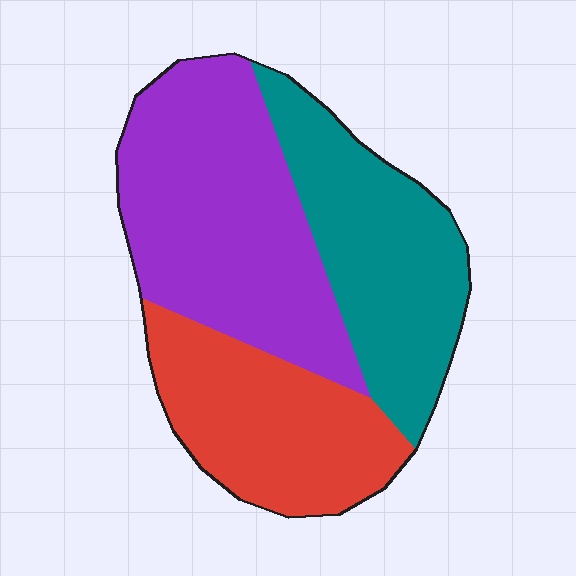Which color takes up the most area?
Purple, at roughly 40%.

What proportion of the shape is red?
Red covers roughly 30% of the shape.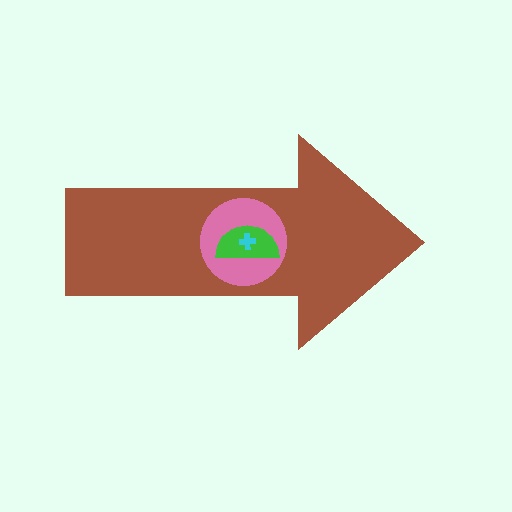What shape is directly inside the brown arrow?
The pink circle.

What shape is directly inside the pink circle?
The green semicircle.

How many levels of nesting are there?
4.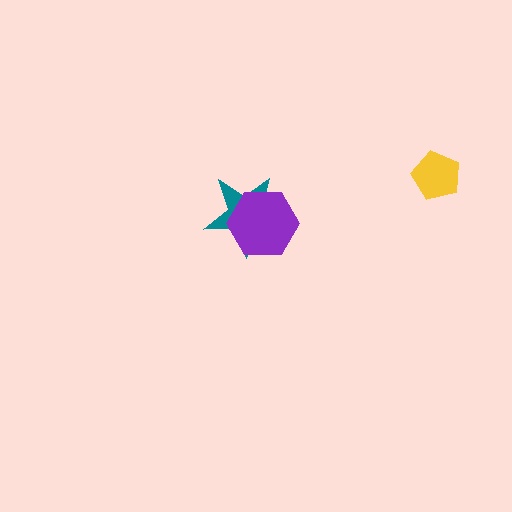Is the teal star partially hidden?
Yes, it is partially covered by another shape.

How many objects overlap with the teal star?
1 object overlaps with the teal star.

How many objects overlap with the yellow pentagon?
0 objects overlap with the yellow pentagon.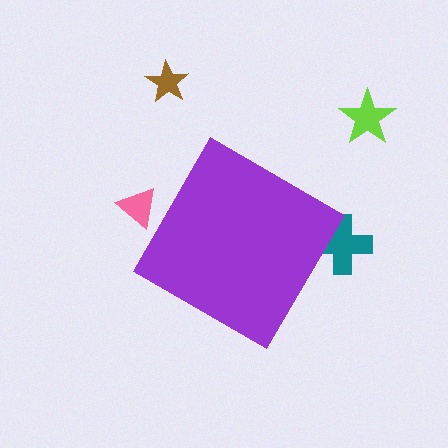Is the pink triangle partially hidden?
Yes, the pink triangle is partially hidden behind the purple diamond.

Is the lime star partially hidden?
No, the lime star is fully visible.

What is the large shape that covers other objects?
A purple diamond.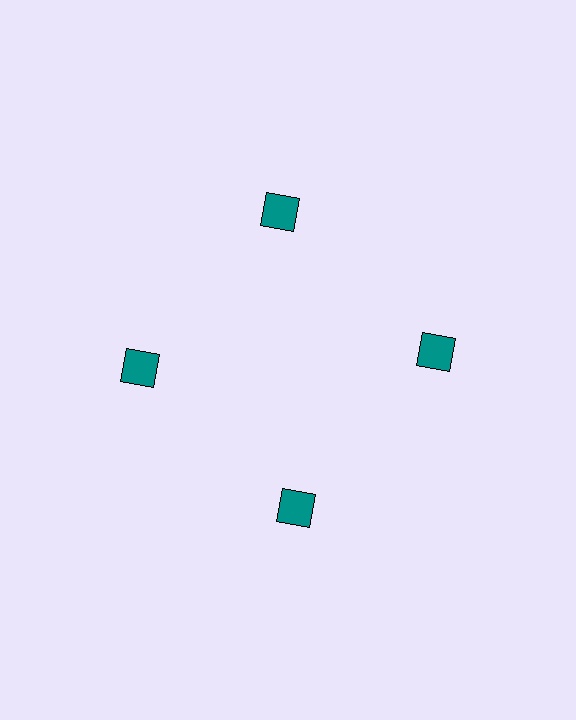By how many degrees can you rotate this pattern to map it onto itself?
The pattern maps onto itself every 90 degrees of rotation.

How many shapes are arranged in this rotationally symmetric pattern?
There are 4 shapes, arranged in 4 groups of 1.